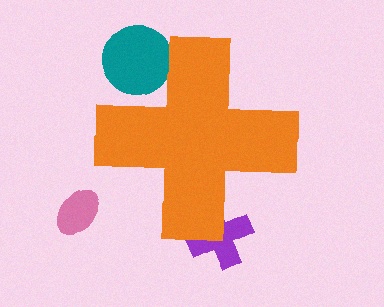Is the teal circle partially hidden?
Yes, the teal circle is partially hidden behind the orange cross.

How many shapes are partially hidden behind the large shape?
2 shapes are partially hidden.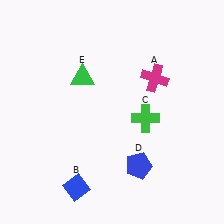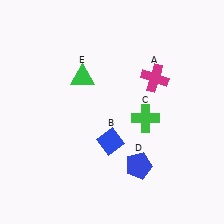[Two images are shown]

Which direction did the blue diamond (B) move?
The blue diamond (B) moved up.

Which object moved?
The blue diamond (B) moved up.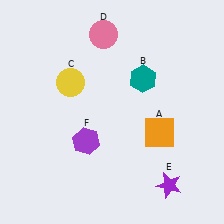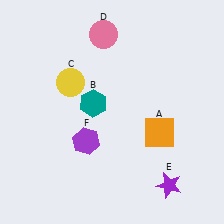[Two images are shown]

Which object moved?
The teal hexagon (B) moved left.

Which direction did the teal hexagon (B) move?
The teal hexagon (B) moved left.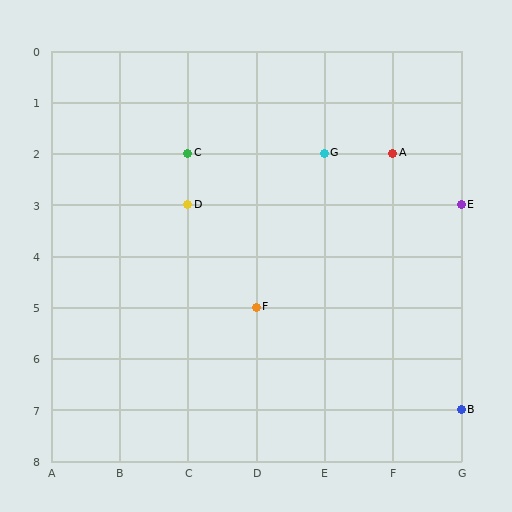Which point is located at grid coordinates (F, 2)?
Point A is at (F, 2).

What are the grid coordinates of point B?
Point B is at grid coordinates (G, 7).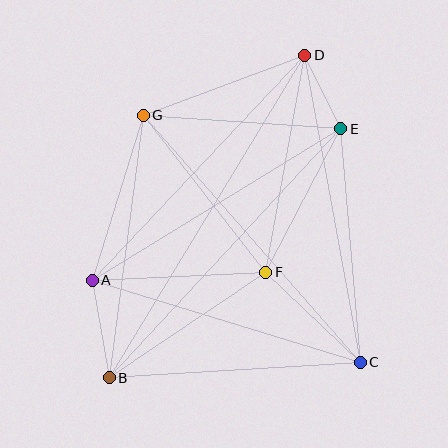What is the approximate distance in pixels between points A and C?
The distance between A and C is approximately 280 pixels.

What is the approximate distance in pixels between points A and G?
The distance between A and G is approximately 172 pixels.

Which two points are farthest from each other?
Points B and D are farthest from each other.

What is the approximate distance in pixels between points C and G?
The distance between C and G is approximately 329 pixels.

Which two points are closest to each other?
Points D and E are closest to each other.